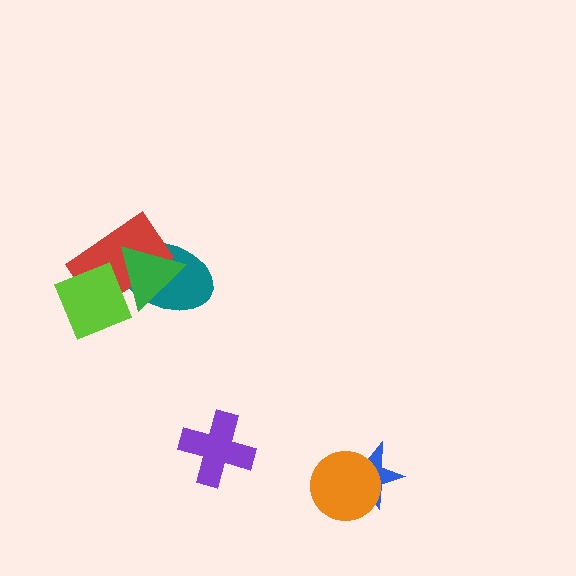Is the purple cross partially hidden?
No, no other shape covers it.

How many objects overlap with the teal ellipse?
3 objects overlap with the teal ellipse.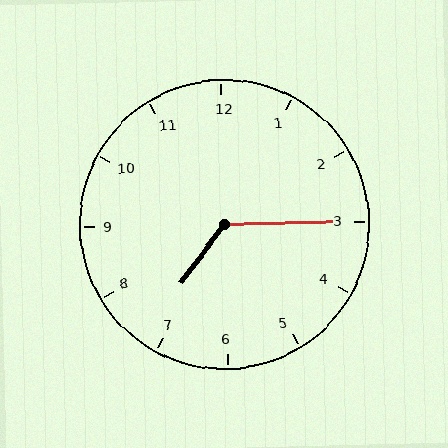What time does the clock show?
7:15.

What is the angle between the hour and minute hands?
Approximately 128 degrees.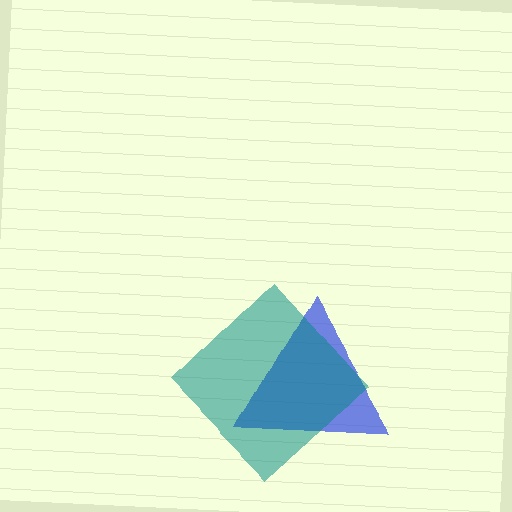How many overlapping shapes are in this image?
There are 2 overlapping shapes in the image.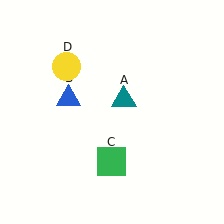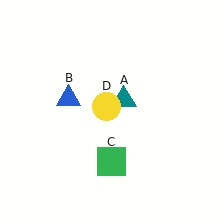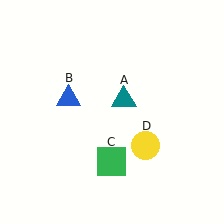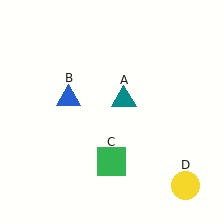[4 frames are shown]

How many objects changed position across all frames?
1 object changed position: yellow circle (object D).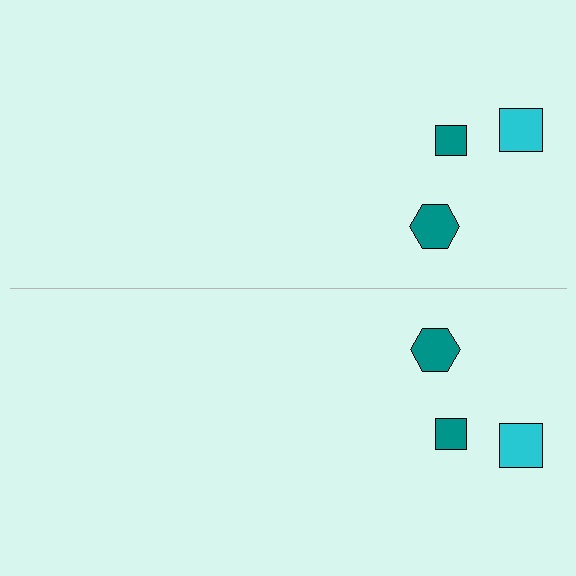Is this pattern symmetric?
Yes, this pattern has bilateral (reflection) symmetry.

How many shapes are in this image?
There are 6 shapes in this image.